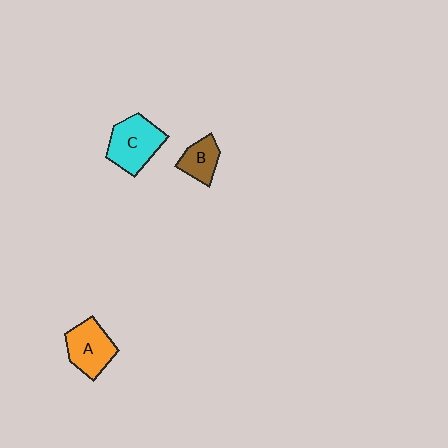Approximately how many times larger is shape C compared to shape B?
Approximately 1.8 times.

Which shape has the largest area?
Shape C (cyan).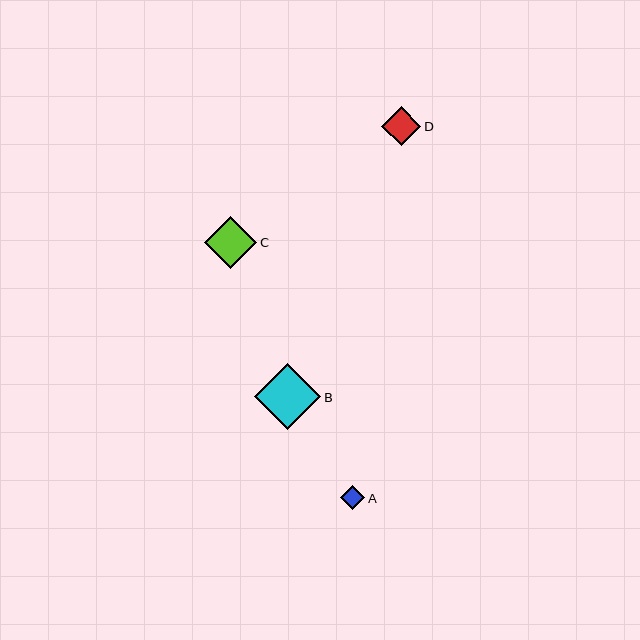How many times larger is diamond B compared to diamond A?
Diamond B is approximately 2.7 times the size of diamond A.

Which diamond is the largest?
Diamond B is the largest with a size of approximately 66 pixels.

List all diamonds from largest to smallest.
From largest to smallest: B, C, D, A.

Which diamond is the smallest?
Diamond A is the smallest with a size of approximately 24 pixels.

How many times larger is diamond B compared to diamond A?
Diamond B is approximately 2.7 times the size of diamond A.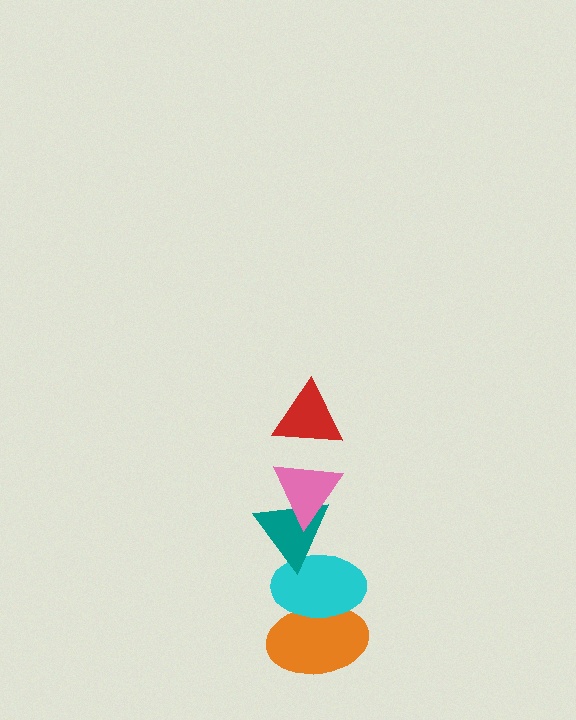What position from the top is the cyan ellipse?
The cyan ellipse is 4th from the top.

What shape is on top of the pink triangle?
The red triangle is on top of the pink triangle.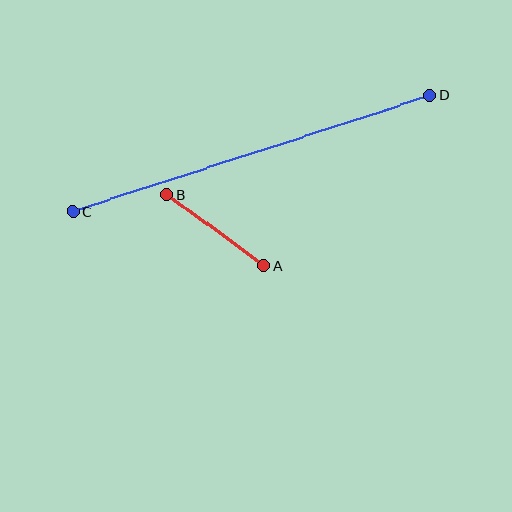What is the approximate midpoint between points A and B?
The midpoint is at approximately (215, 230) pixels.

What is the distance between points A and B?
The distance is approximately 120 pixels.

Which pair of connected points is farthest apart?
Points C and D are farthest apart.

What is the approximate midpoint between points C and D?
The midpoint is at approximately (252, 154) pixels.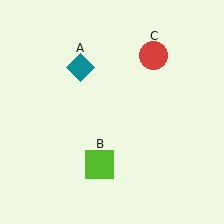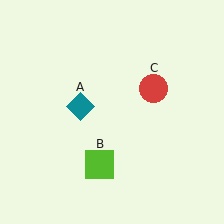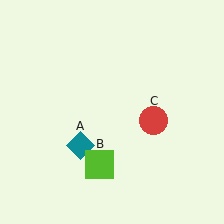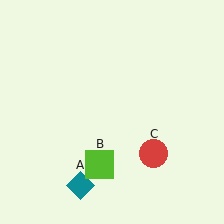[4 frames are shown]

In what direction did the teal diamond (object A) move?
The teal diamond (object A) moved down.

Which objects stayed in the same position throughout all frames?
Lime square (object B) remained stationary.